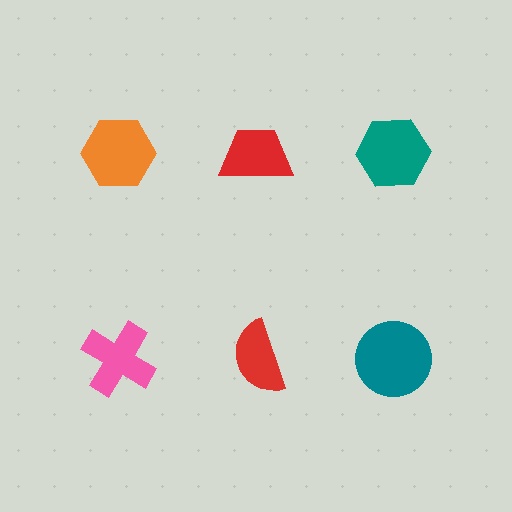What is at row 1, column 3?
A teal hexagon.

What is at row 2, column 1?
A pink cross.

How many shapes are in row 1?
3 shapes.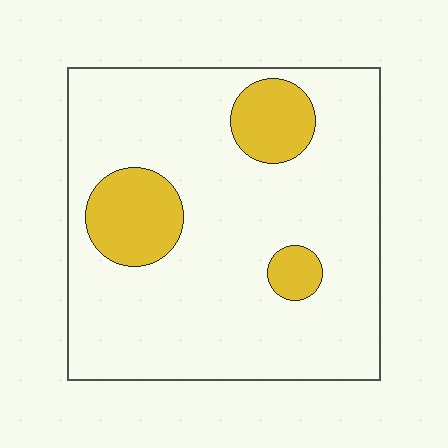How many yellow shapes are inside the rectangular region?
3.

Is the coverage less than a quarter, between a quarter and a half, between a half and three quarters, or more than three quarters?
Less than a quarter.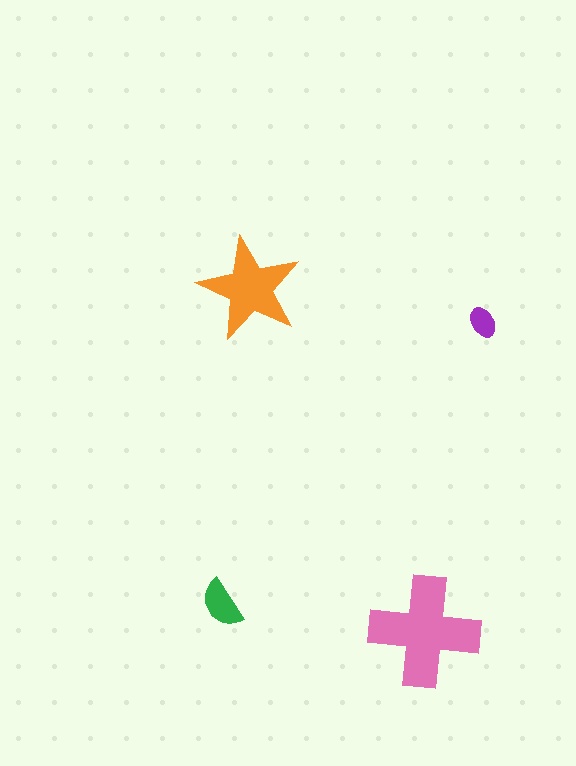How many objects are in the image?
There are 4 objects in the image.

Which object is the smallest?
The purple ellipse.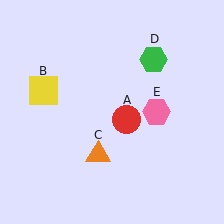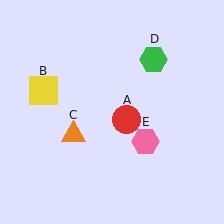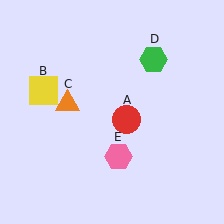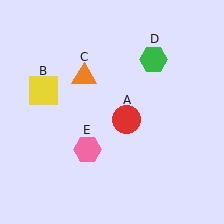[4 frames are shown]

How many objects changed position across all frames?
2 objects changed position: orange triangle (object C), pink hexagon (object E).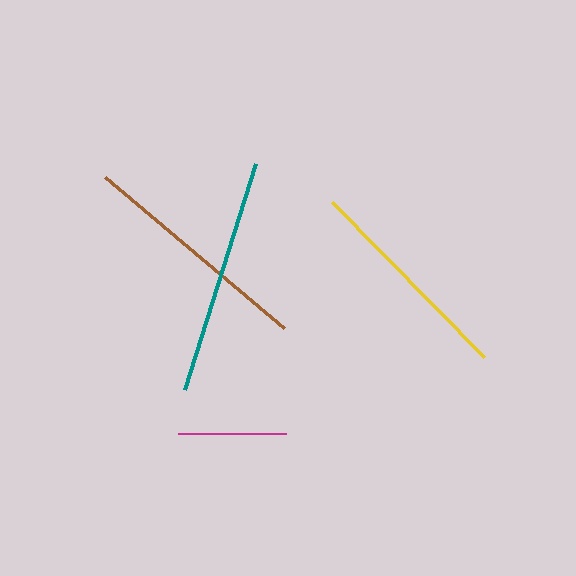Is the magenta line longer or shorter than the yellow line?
The yellow line is longer than the magenta line.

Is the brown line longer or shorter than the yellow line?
The brown line is longer than the yellow line.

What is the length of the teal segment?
The teal segment is approximately 236 pixels long.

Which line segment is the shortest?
The magenta line is the shortest at approximately 108 pixels.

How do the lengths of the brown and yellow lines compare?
The brown and yellow lines are approximately the same length.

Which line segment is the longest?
The teal line is the longest at approximately 236 pixels.